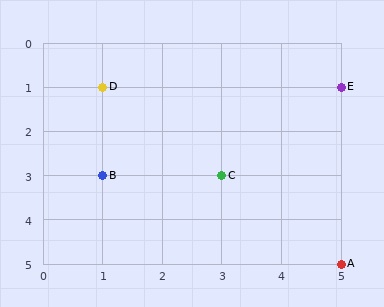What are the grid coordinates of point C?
Point C is at grid coordinates (3, 3).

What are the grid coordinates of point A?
Point A is at grid coordinates (5, 5).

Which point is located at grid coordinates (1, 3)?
Point B is at (1, 3).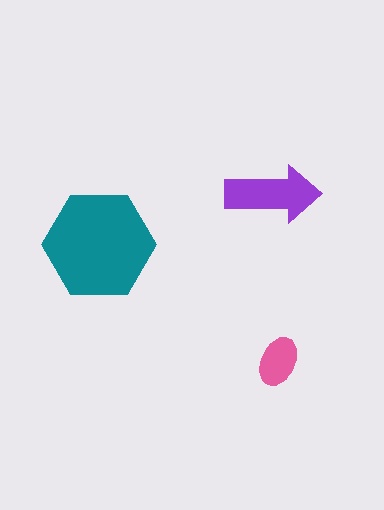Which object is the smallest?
The pink ellipse.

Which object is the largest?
The teal hexagon.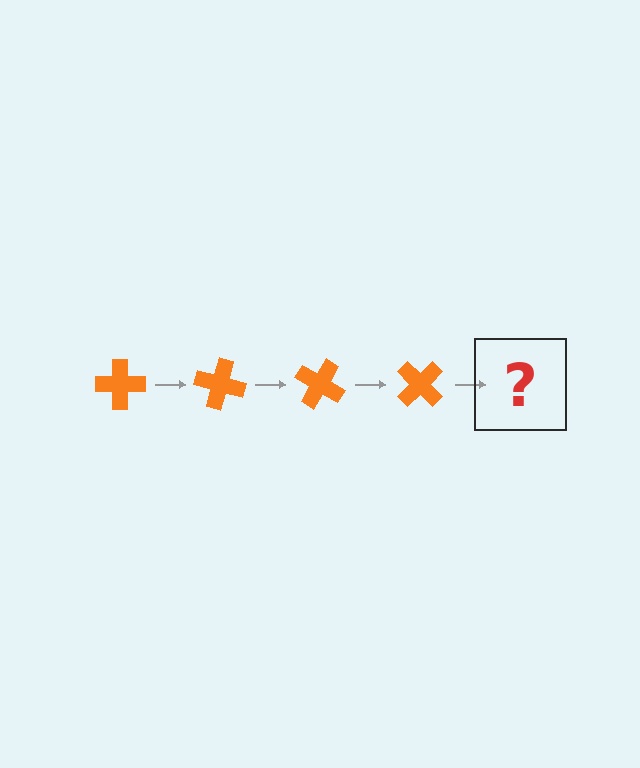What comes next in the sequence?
The next element should be an orange cross rotated 60 degrees.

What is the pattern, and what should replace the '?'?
The pattern is that the cross rotates 15 degrees each step. The '?' should be an orange cross rotated 60 degrees.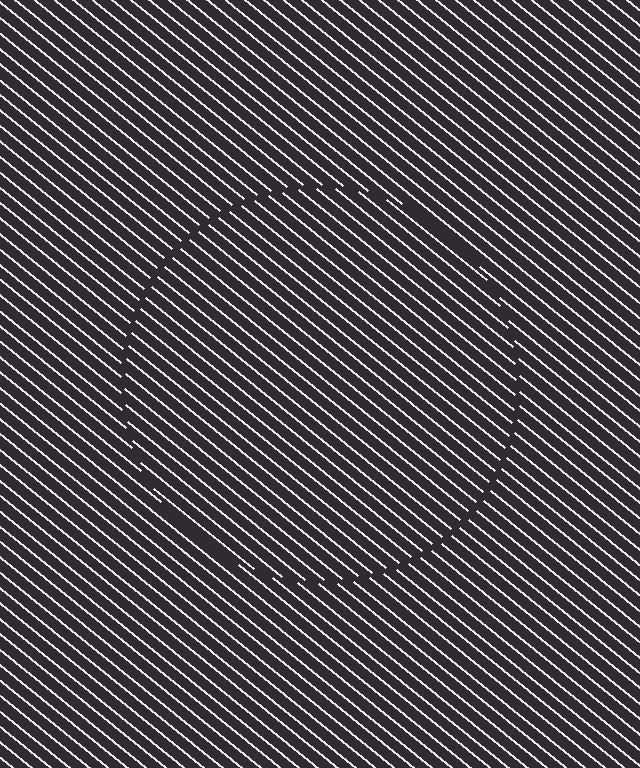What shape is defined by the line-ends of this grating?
An illusory circle. The interior of the shape contains the same grating, shifted by half a period — the contour is defined by the phase discontinuity where line-ends from the inner and outer gratings abut.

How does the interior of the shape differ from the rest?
The interior of the shape contains the same grating, shifted by half a period — the contour is defined by the phase discontinuity where line-ends from the inner and outer gratings abut.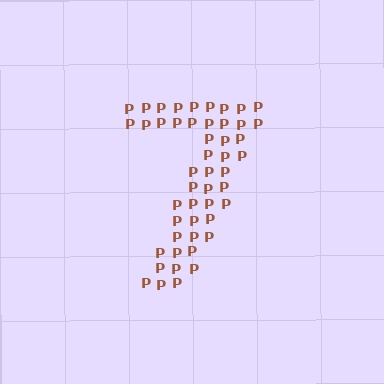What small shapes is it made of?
It is made of small letter P's.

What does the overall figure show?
The overall figure shows the digit 7.